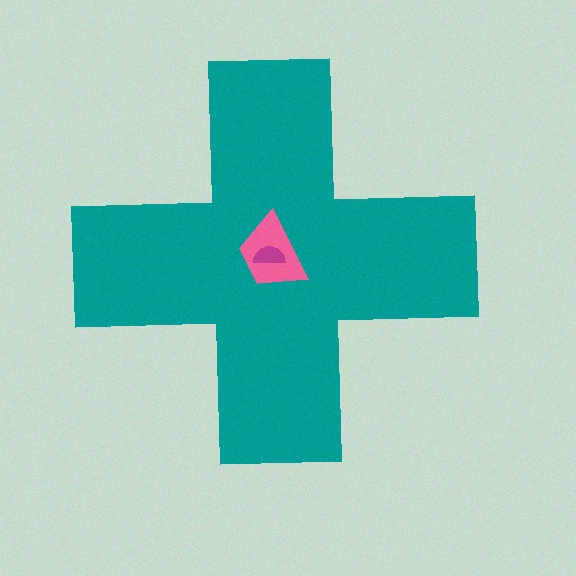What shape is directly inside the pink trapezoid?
The magenta semicircle.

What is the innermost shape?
The magenta semicircle.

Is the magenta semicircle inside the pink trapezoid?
Yes.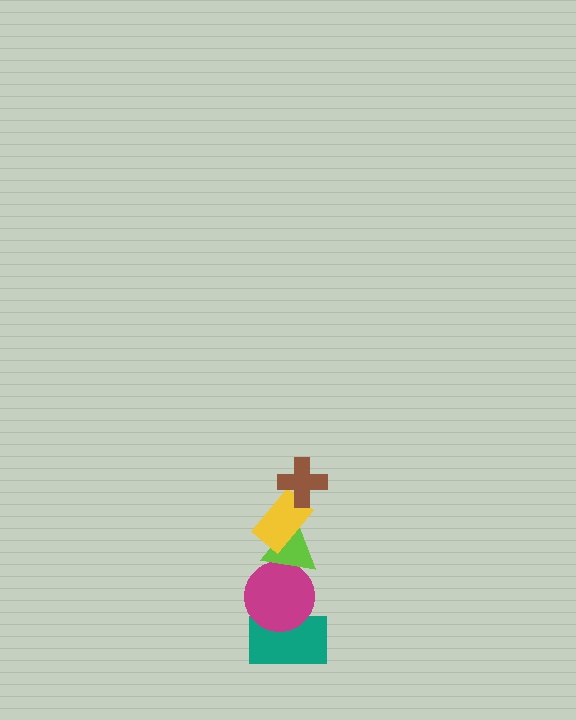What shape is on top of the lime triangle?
The yellow rectangle is on top of the lime triangle.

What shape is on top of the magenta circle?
The lime triangle is on top of the magenta circle.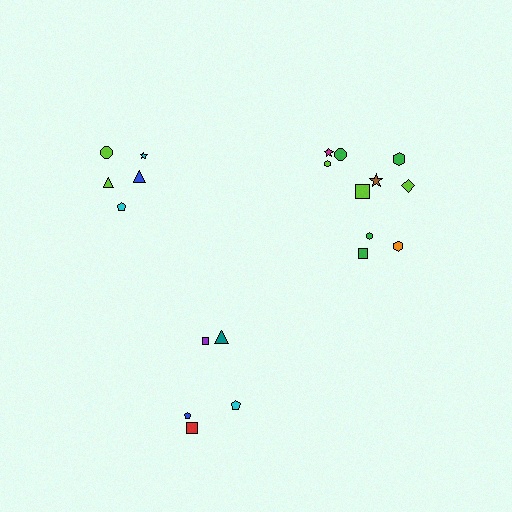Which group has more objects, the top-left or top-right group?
The top-right group.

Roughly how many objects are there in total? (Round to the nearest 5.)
Roughly 20 objects in total.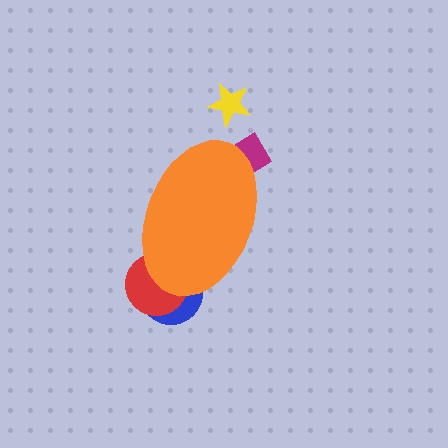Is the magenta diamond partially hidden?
Yes, the magenta diamond is partially hidden behind the orange ellipse.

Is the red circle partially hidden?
Yes, the red circle is partially hidden behind the orange ellipse.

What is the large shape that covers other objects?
An orange ellipse.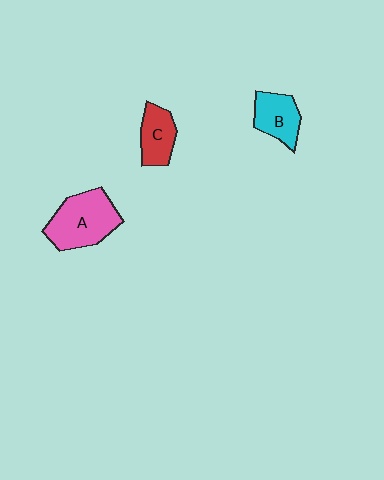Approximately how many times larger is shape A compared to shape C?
Approximately 1.8 times.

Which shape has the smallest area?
Shape C (red).